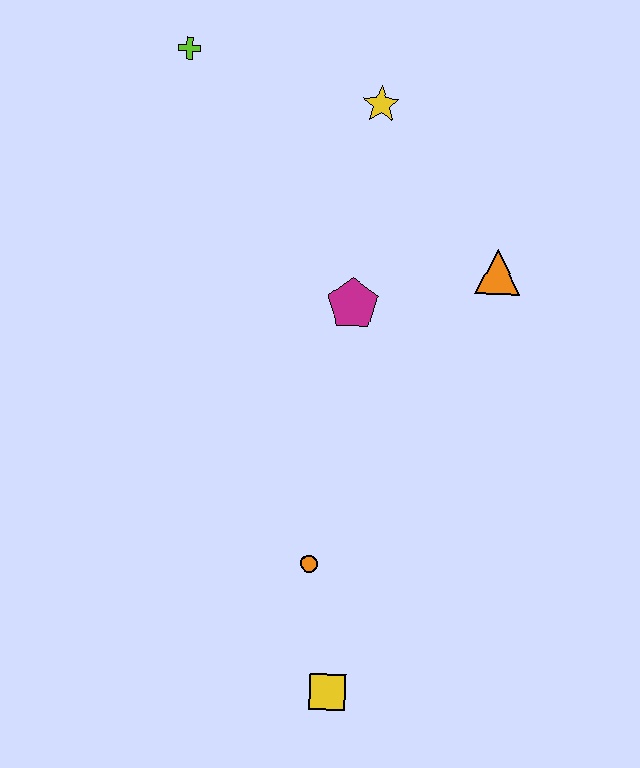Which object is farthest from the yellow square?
The lime cross is farthest from the yellow square.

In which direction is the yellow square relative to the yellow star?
The yellow square is below the yellow star.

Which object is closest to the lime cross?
The yellow star is closest to the lime cross.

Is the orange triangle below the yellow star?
Yes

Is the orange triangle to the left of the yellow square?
No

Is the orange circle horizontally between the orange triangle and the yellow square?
No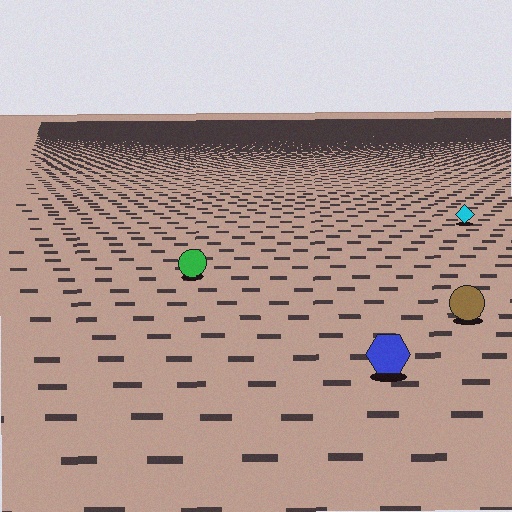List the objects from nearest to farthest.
From nearest to farthest: the blue hexagon, the brown circle, the green circle, the cyan diamond.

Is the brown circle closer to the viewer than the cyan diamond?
Yes. The brown circle is closer — you can tell from the texture gradient: the ground texture is coarser near it.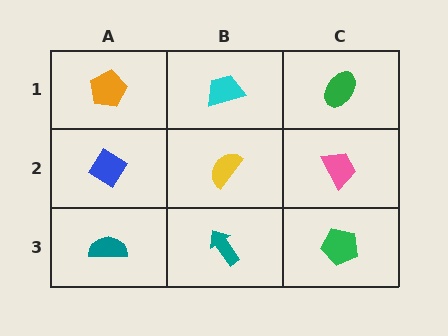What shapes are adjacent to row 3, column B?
A yellow semicircle (row 2, column B), a teal semicircle (row 3, column A), a green pentagon (row 3, column C).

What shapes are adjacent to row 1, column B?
A yellow semicircle (row 2, column B), an orange pentagon (row 1, column A), a green ellipse (row 1, column C).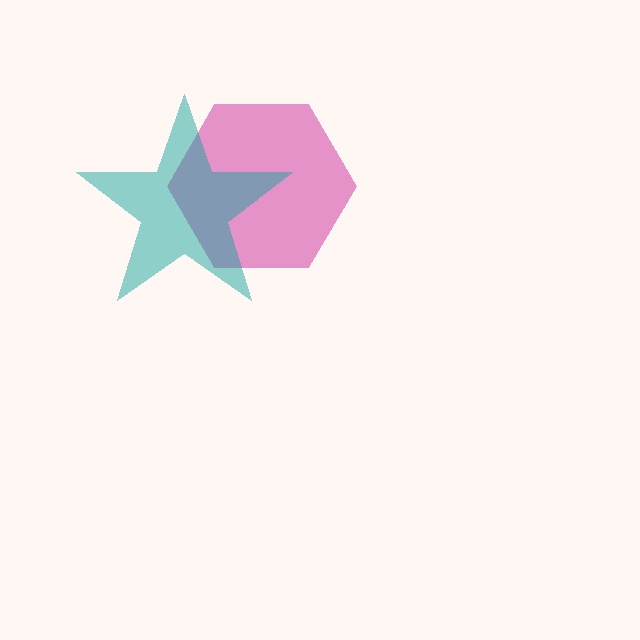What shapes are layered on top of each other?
The layered shapes are: a magenta hexagon, a teal star.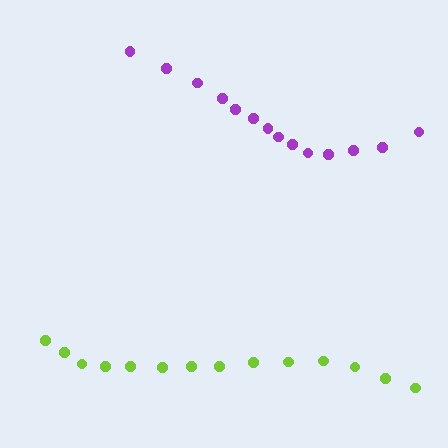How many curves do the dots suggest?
There are 2 distinct paths.